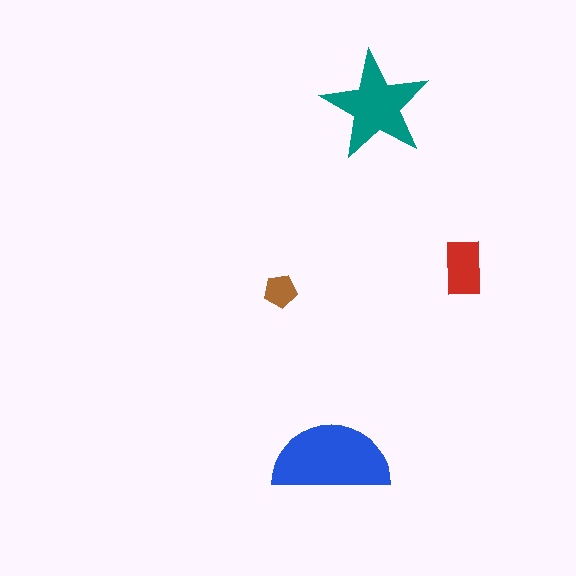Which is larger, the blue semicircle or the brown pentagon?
The blue semicircle.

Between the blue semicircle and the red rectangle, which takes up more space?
The blue semicircle.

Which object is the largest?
The blue semicircle.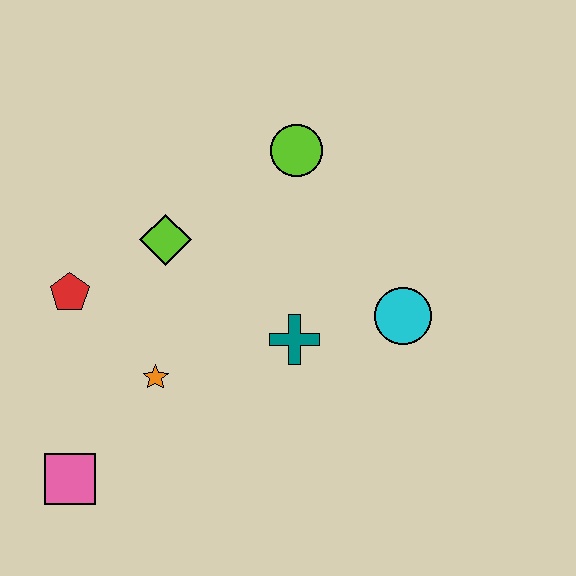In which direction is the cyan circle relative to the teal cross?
The cyan circle is to the right of the teal cross.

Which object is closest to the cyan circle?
The teal cross is closest to the cyan circle.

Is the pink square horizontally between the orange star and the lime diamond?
No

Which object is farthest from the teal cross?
The pink square is farthest from the teal cross.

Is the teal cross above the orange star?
Yes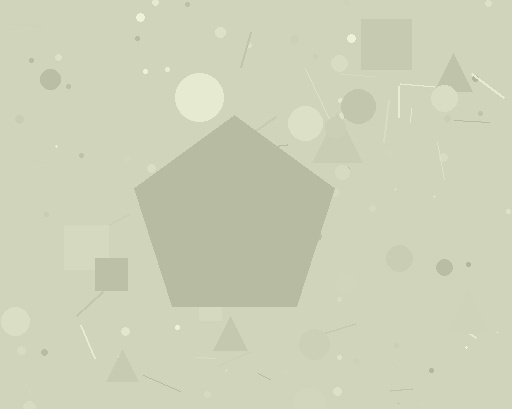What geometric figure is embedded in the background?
A pentagon is embedded in the background.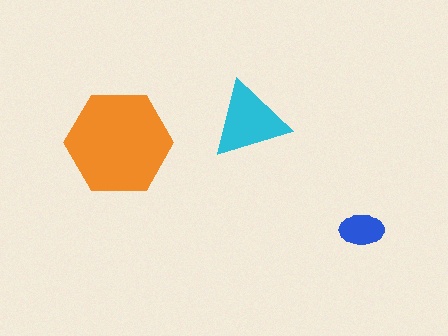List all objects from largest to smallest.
The orange hexagon, the cyan triangle, the blue ellipse.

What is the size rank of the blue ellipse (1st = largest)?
3rd.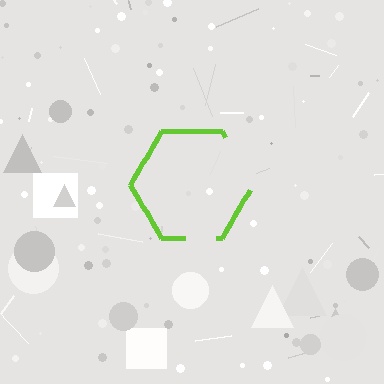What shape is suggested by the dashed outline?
The dashed outline suggests a hexagon.